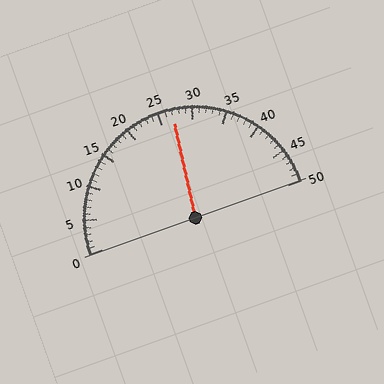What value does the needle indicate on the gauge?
The needle indicates approximately 27.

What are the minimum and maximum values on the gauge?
The gauge ranges from 0 to 50.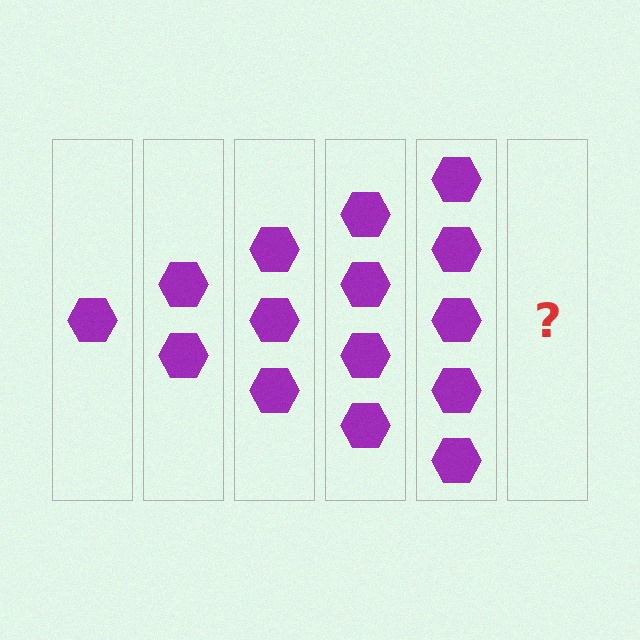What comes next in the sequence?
The next element should be 6 hexagons.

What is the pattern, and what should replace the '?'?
The pattern is that each step adds one more hexagon. The '?' should be 6 hexagons.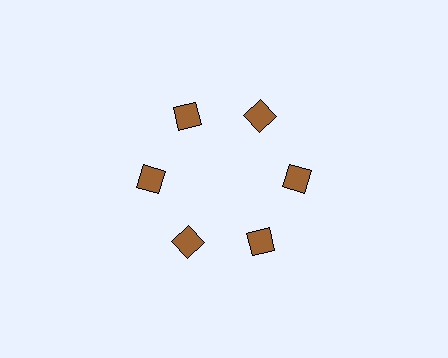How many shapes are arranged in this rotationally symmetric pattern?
There are 6 shapes, arranged in 6 groups of 1.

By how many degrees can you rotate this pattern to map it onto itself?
The pattern maps onto itself every 60 degrees of rotation.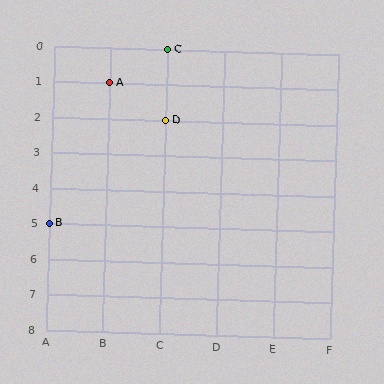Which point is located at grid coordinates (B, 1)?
Point A is at (B, 1).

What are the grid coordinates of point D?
Point D is at grid coordinates (C, 2).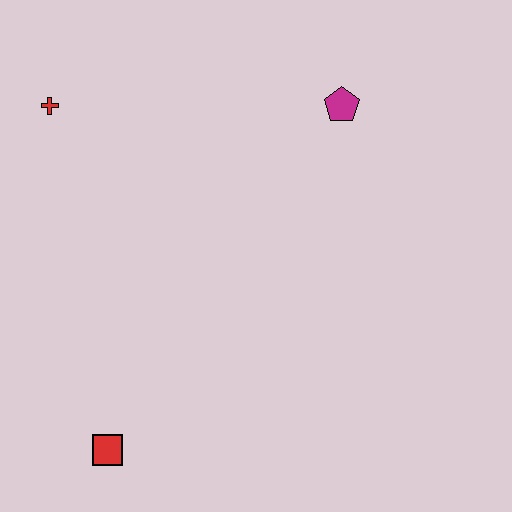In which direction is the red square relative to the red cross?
The red square is below the red cross.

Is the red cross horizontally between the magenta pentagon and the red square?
No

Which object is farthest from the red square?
The magenta pentagon is farthest from the red square.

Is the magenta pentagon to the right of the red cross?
Yes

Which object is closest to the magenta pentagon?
The red cross is closest to the magenta pentagon.